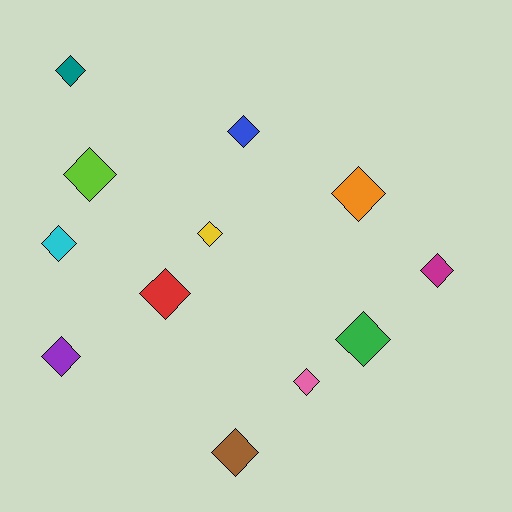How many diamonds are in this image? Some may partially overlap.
There are 12 diamonds.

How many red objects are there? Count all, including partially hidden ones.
There is 1 red object.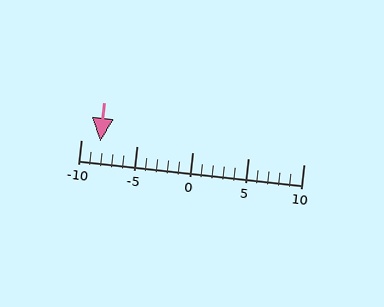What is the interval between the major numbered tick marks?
The major tick marks are spaced 5 units apart.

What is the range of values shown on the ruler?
The ruler shows values from -10 to 10.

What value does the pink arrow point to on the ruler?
The pink arrow points to approximately -8.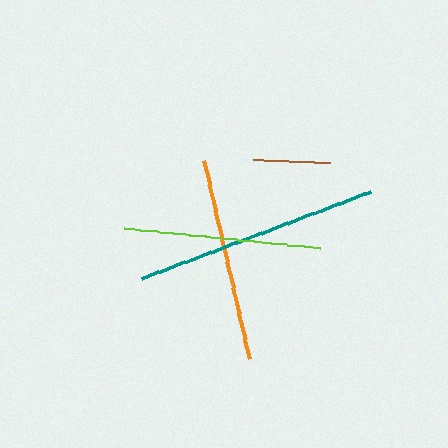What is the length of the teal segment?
The teal segment is approximately 245 pixels long.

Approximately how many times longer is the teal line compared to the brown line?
The teal line is approximately 3.1 times the length of the brown line.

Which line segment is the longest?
The teal line is the longest at approximately 245 pixels.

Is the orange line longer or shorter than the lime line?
The orange line is longer than the lime line.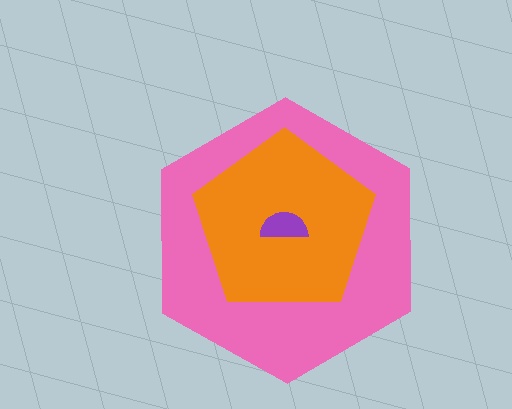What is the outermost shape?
The pink hexagon.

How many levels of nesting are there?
3.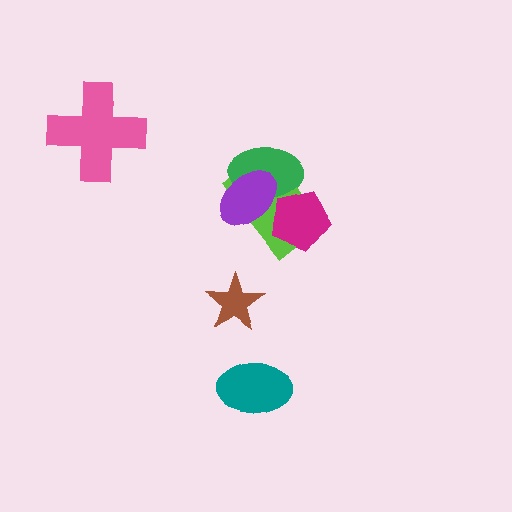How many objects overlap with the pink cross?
0 objects overlap with the pink cross.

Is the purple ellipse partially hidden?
No, no other shape covers it.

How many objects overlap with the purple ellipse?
3 objects overlap with the purple ellipse.